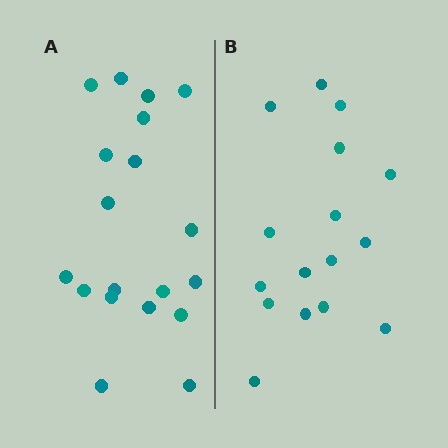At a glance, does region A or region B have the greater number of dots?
Region A (the left region) has more dots.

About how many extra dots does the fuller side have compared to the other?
Region A has just a few more — roughly 2 or 3 more dots than region B.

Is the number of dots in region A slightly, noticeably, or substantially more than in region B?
Region A has only slightly more — the two regions are fairly close. The ratio is roughly 1.2 to 1.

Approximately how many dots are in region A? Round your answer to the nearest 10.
About 20 dots. (The exact count is 19, which rounds to 20.)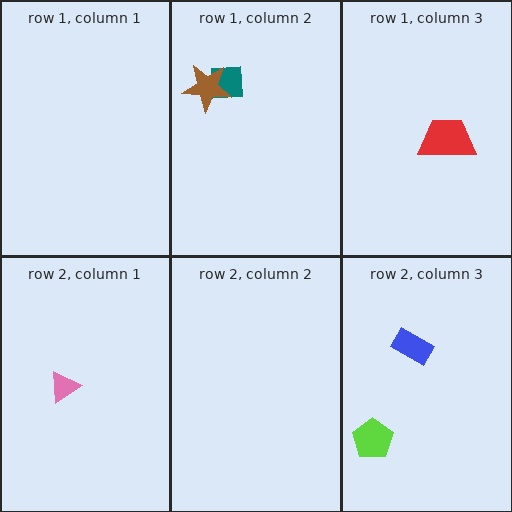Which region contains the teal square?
The row 1, column 2 region.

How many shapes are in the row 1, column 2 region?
2.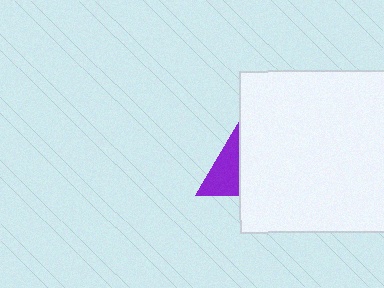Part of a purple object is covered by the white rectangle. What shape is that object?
It is a triangle.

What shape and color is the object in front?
The object in front is a white rectangle.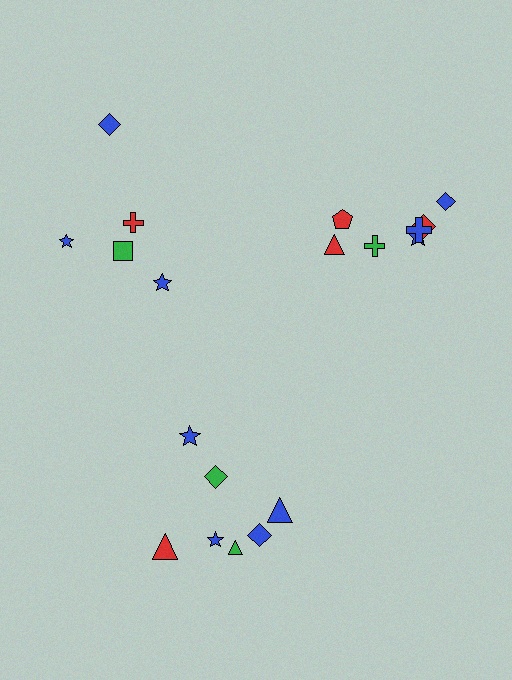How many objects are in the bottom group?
There are 7 objects.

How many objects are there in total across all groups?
There are 19 objects.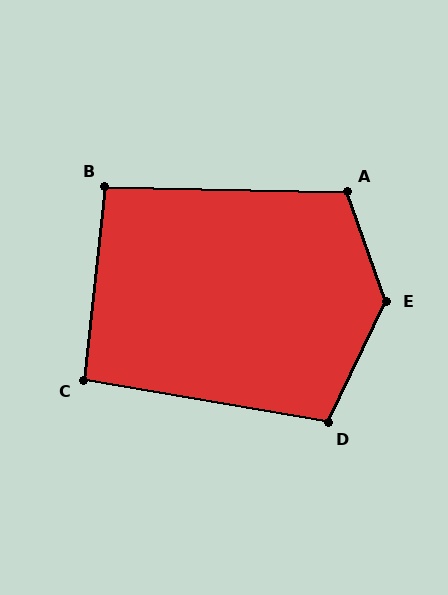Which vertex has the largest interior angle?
E, at approximately 134 degrees.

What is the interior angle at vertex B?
Approximately 95 degrees (obtuse).